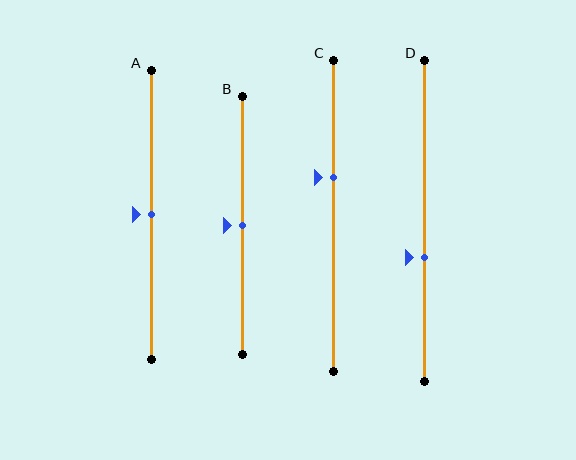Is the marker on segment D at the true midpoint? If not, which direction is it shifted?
No, the marker on segment D is shifted downward by about 12% of the segment length.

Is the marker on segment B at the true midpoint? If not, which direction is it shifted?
Yes, the marker on segment B is at the true midpoint.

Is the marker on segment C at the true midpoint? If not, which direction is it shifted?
No, the marker on segment C is shifted upward by about 12% of the segment length.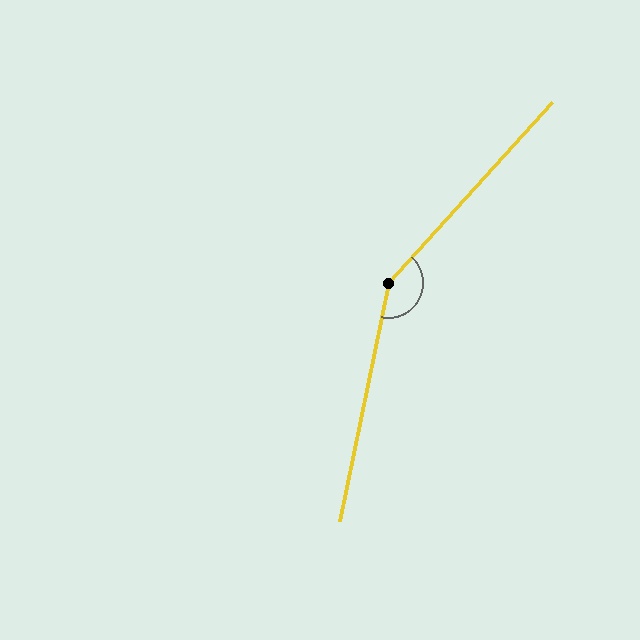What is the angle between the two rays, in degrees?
Approximately 150 degrees.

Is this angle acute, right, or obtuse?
It is obtuse.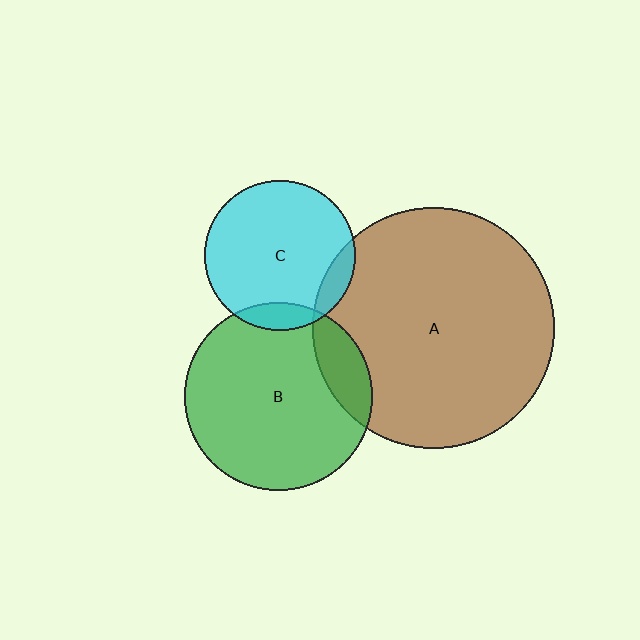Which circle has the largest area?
Circle A (brown).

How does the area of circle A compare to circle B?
Approximately 1.7 times.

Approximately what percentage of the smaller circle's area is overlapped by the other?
Approximately 15%.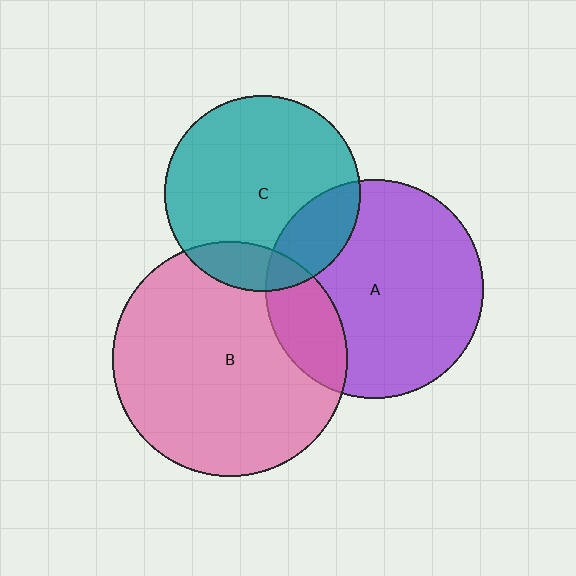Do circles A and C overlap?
Yes.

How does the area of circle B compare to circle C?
Approximately 1.4 times.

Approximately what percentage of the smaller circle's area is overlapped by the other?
Approximately 20%.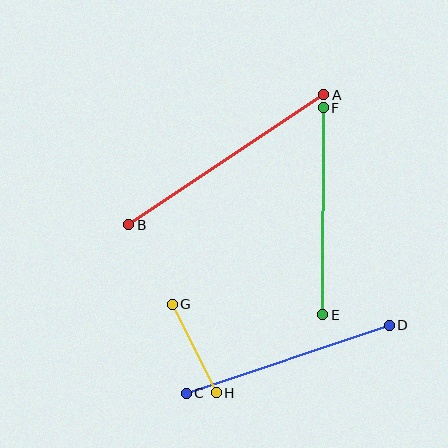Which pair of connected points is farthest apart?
Points A and B are farthest apart.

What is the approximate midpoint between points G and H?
The midpoint is at approximately (194, 349) pixels.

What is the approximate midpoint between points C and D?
The midpoint is at approximately (288, 359) pixels.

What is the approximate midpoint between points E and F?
The midpoint is at approximately (323, 211) pixels.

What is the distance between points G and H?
The distance is approximately 99 pixels.